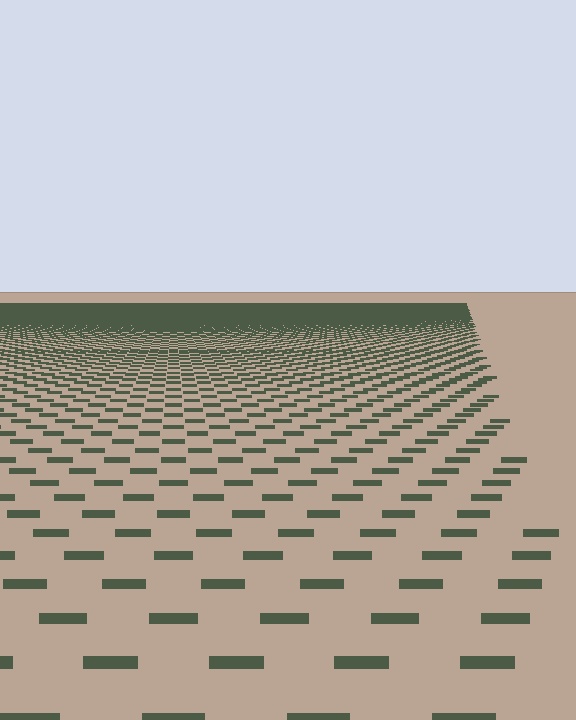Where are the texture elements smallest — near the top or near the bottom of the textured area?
Near the top.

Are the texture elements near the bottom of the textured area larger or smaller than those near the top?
Larger. Near the bottom, elements are closer to the viewer and appear at a bigger on-screen size.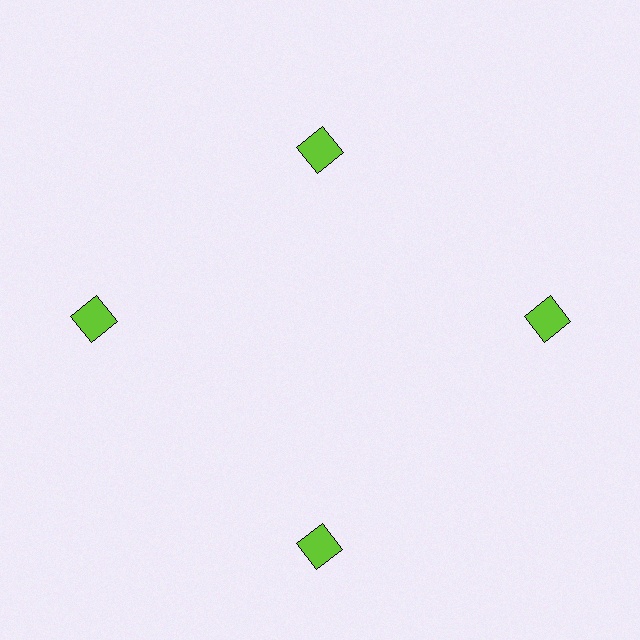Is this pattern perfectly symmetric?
No. The 4 lime squares are arranged in a ring, but one element near the 12 o'clock position is pulled inward toward the center, breaking the 4-fold rotational symmetry.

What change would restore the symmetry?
The symmetry would be restored by moving it outward, back onto the ring so that all 4 squares sit at equal angles and equal distance from the center.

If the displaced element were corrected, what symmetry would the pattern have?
It would have 4-fold rotational symmetry — the pattern would map onto itself every 90 degrees.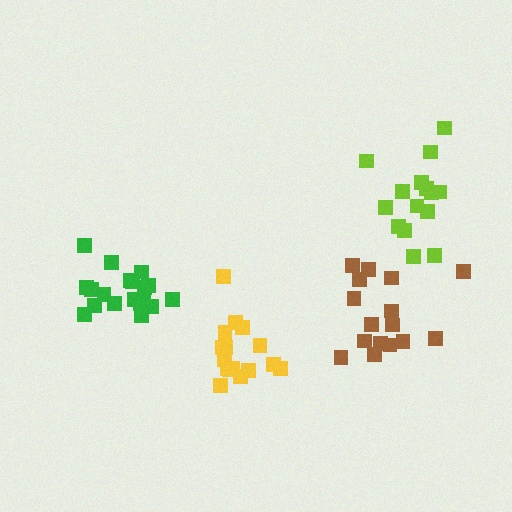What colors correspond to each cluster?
The clusters are colored: yellow, green, brown, lime.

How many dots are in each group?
Group 1: 16 dots, Group 2: 19 dots, Group 3: 16 dots, Group 4: 15 dots (66 total).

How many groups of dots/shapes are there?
There are 4 groups.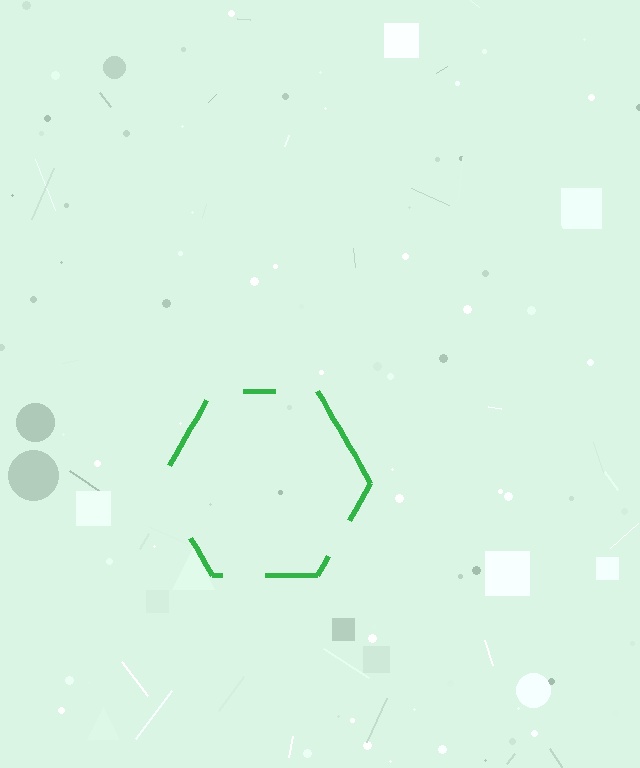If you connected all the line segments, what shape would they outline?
They would outline a hexagon.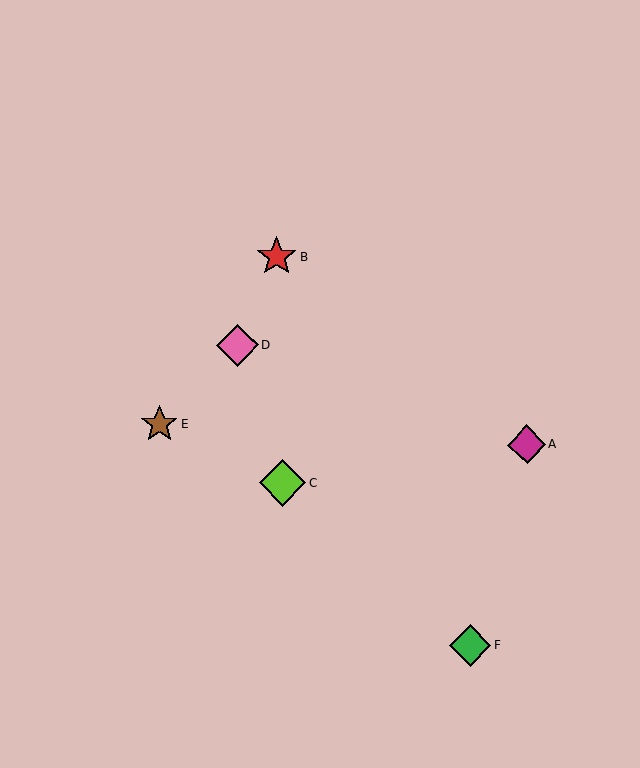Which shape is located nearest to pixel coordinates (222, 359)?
The pink diamond (labeled D) at (237, 345) is nearest to that location.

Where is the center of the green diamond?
The center of the green diamond is at (470, 645).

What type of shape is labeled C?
Shape C is a lime diamond.